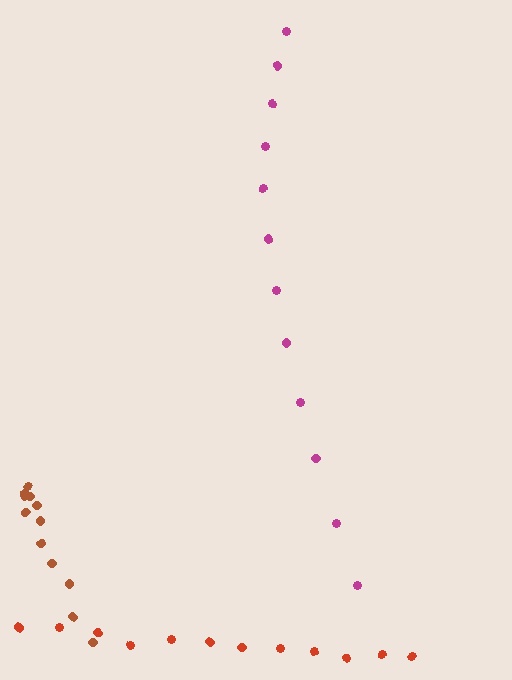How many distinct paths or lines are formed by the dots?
There are 3 distinct paths.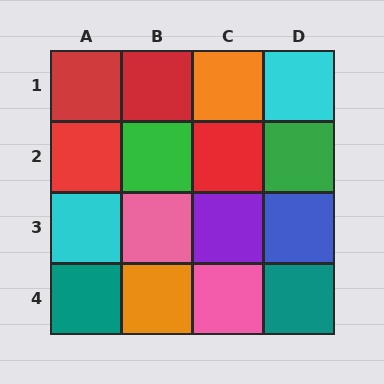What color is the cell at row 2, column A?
Red.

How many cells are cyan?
2 cells are cyan.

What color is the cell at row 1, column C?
Orange.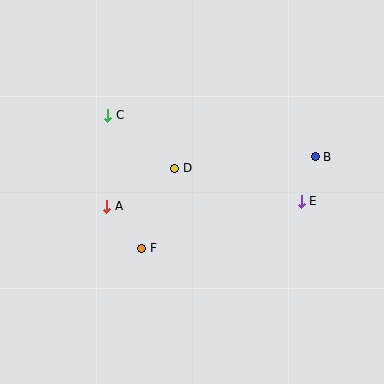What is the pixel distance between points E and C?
The distance between E and C is 212 pixels.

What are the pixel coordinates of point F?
Point F is at (142, 249).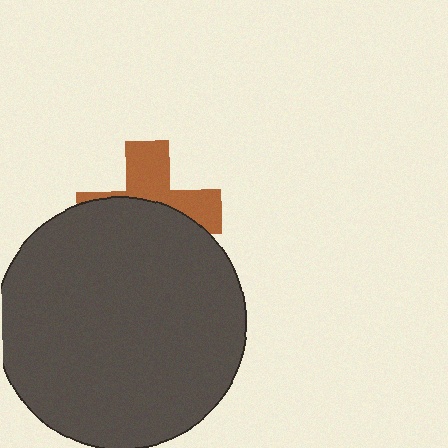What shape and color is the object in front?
The object in front is a dark gray circle.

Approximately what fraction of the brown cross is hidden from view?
Roughly 58% of the brown cross is hidden behind the dark gray circle.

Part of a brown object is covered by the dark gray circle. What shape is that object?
It is a cross.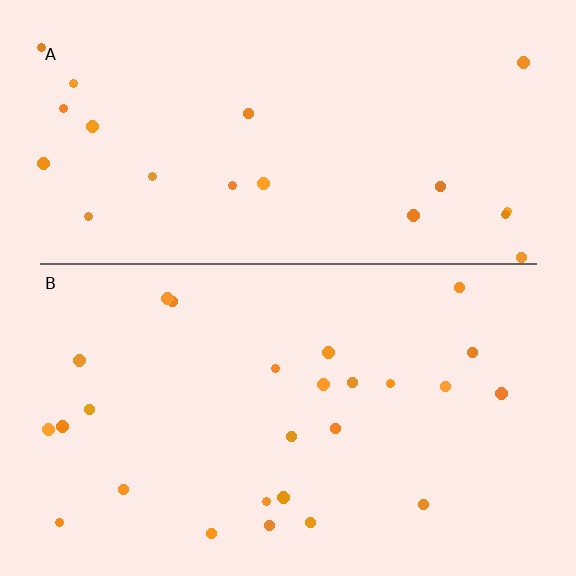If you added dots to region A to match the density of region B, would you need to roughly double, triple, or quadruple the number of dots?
Approximately double.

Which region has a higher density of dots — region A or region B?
B (the bottom).